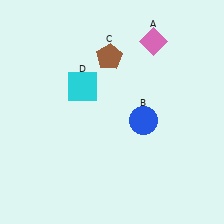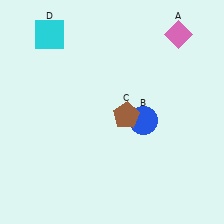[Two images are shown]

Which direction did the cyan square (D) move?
The cyan square (D) moved up.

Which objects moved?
The objects that moved are: the pink diamond (A), the brown pentagon (C), the cyan square (D).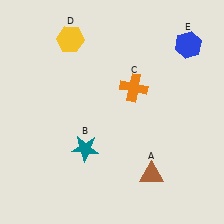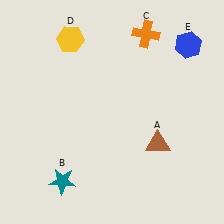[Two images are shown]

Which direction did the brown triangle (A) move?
The brown triangle (A) moved up.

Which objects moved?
The objects that moved are: the brown triangle (A), the teal star (B), the orange cross (C).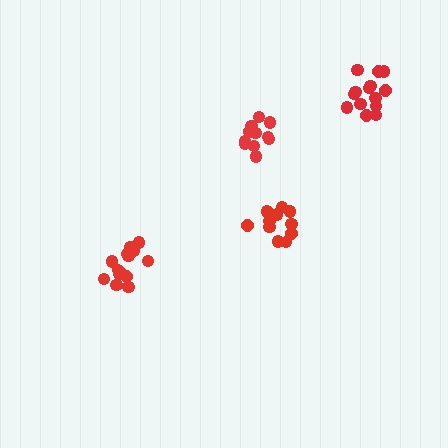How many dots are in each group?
Group 1: 11 dots, Group 2: 14 dots, Group 3: 12 dots, Group 4: 14 dots (51 total).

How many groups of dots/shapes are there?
There are 4 groups.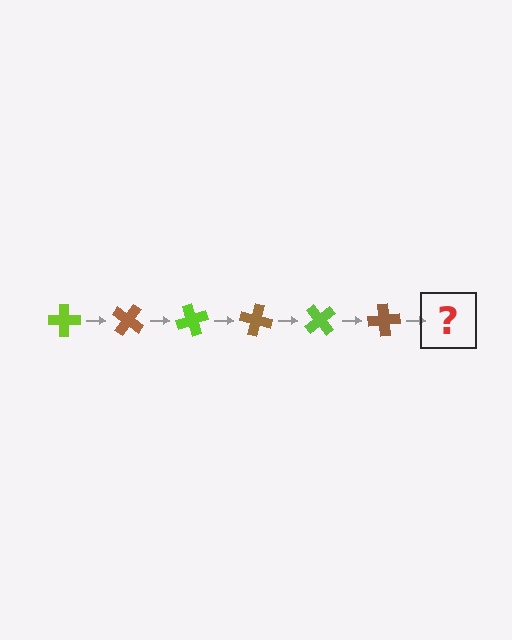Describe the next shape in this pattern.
It should be a lime cross, rotated 210 degrees from the start.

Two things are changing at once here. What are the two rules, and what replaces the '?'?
The two rules are that it rotates 35 degrees each step and the color cycles through lime and brown. The '?' should be a lime cross, rotated 210 degrees from the start.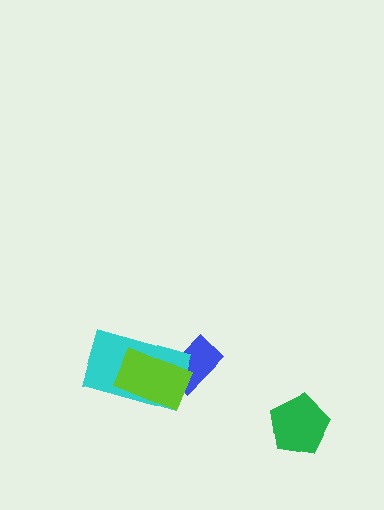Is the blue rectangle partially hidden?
Yes, it is partially covered by another shape.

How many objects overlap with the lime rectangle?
2 objects overlap with the lime rectangle.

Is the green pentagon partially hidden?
No, no other shape covers it.